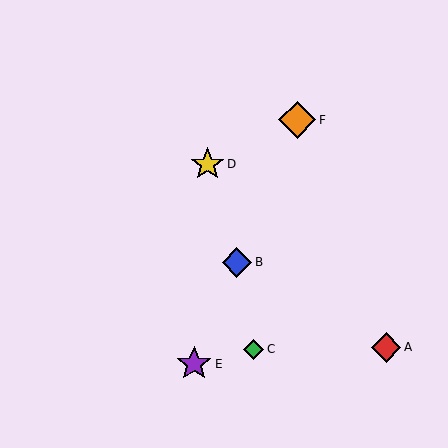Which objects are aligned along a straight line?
Objects B, E, F are aligned along a straight line.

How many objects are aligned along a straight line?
3 objects (B, E, F) are aligned along a straight line.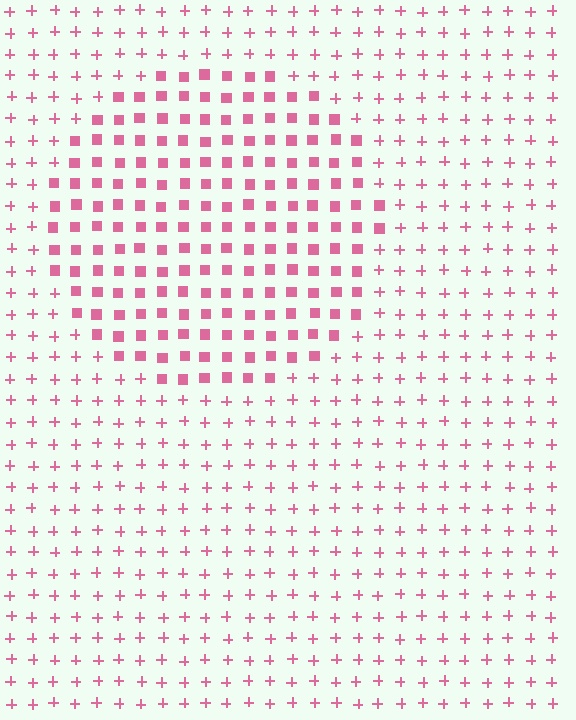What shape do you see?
I see a circle.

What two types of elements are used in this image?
The image uses squares inside the circle region and plus signs outside it.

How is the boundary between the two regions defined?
The boundary is defined by a change in element shape: squares inside vs. plus signs outside. All elements share the same color and spacing.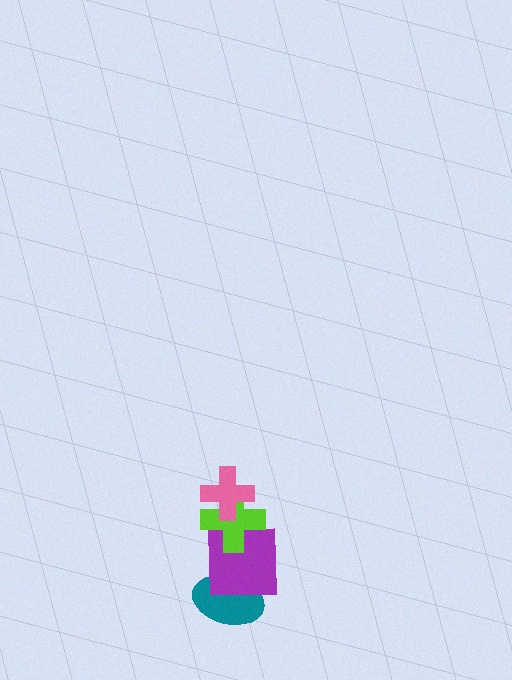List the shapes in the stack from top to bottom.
From top to bottom: the pink cross, the lime cross, the purple square, the teal ellipse.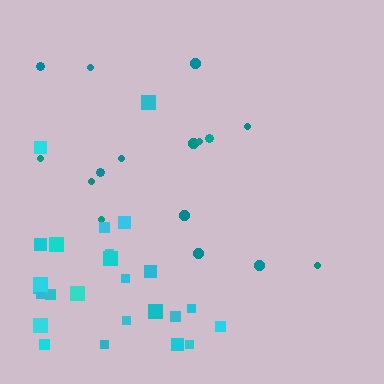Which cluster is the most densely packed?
Cyan.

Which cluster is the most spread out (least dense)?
Teal.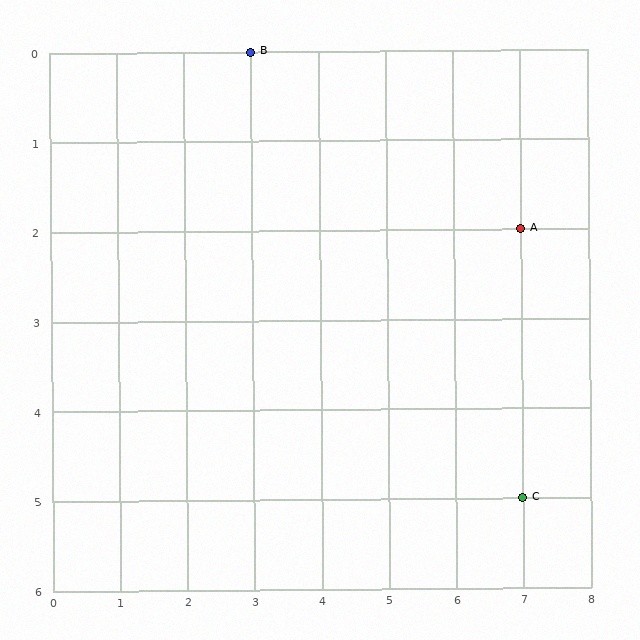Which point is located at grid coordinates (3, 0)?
Point B is at (3, 0).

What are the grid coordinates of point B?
Point B is at grid coordinates (3, 0).